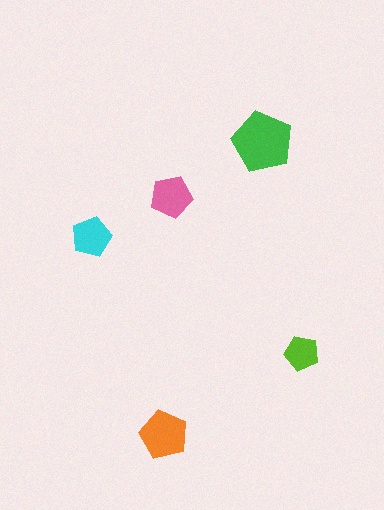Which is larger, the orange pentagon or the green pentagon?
The green one.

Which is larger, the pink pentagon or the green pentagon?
The green one.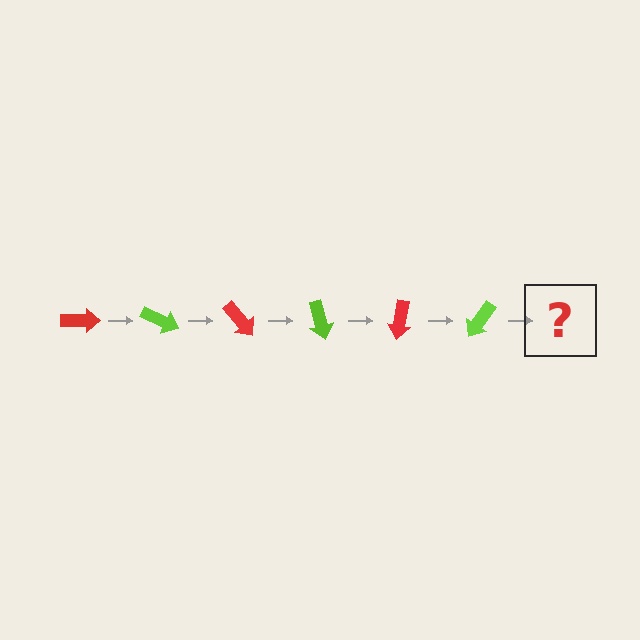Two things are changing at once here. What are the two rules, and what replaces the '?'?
The two rules are that it rotates 25 degrees each step and the color cycles through red and lime. The '?' should be a red arrow, rotated 150 degrees from the start.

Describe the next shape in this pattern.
It should be a red arrow, rotated 150 degrees from the start.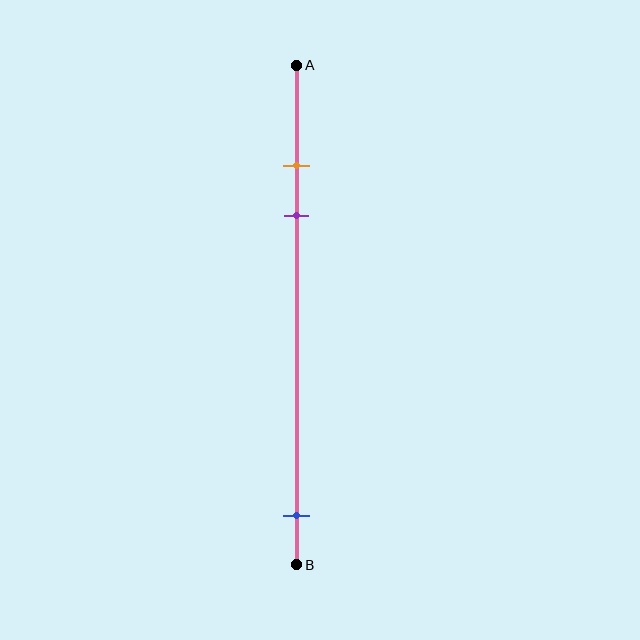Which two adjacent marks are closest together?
The orange and purple marks are the closest adjacent pair.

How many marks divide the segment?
There are 3 marks dividing the segment.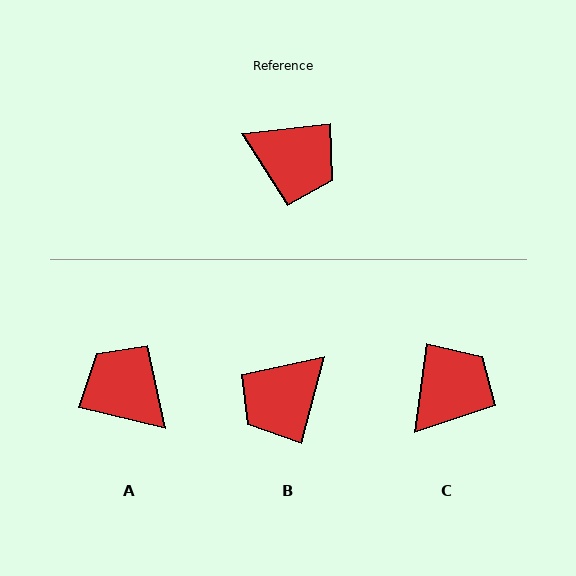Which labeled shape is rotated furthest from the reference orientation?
A, about 159 degrees away.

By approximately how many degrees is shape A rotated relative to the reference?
Approximately 159 degrees counter-clockwise.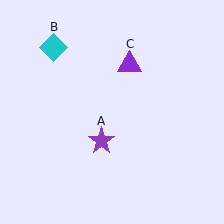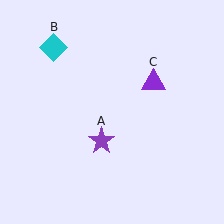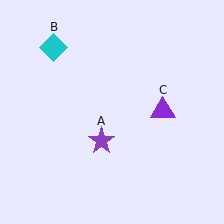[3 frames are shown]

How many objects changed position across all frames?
1 object changed position: purple triangle (object C).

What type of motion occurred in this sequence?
The purple triangle (object C) rotated clockwise around the center of the scene.